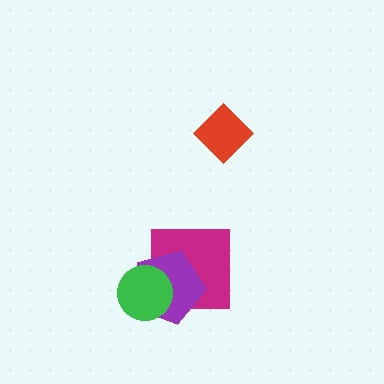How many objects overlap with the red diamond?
0 objects overlap with the red diamond.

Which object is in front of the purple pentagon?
The green circle is in front of the purple pentagon.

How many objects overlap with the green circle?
2 objects overlap with the green circle.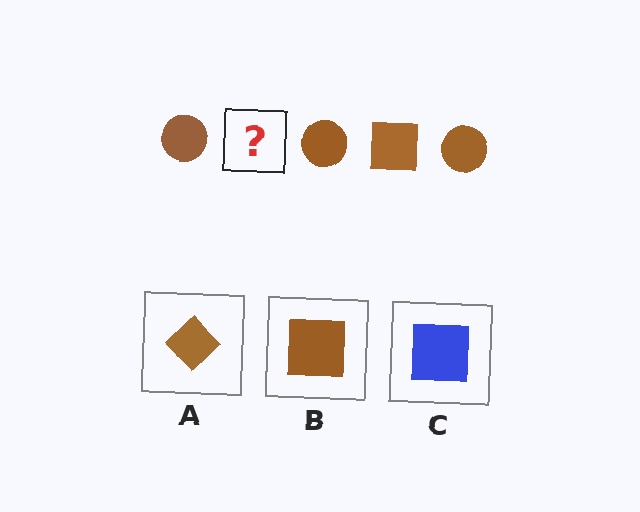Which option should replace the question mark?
Option B.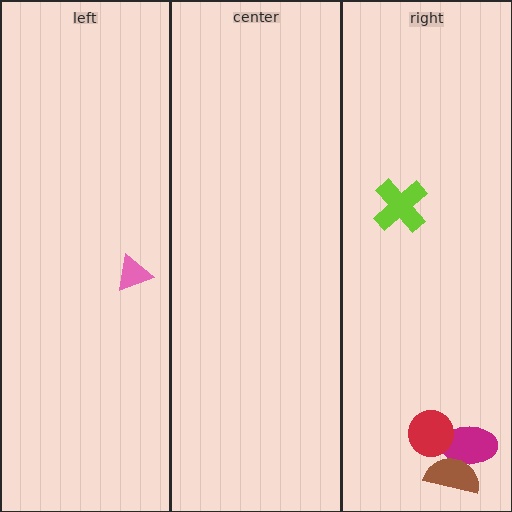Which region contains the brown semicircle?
The right region.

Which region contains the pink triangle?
The left region.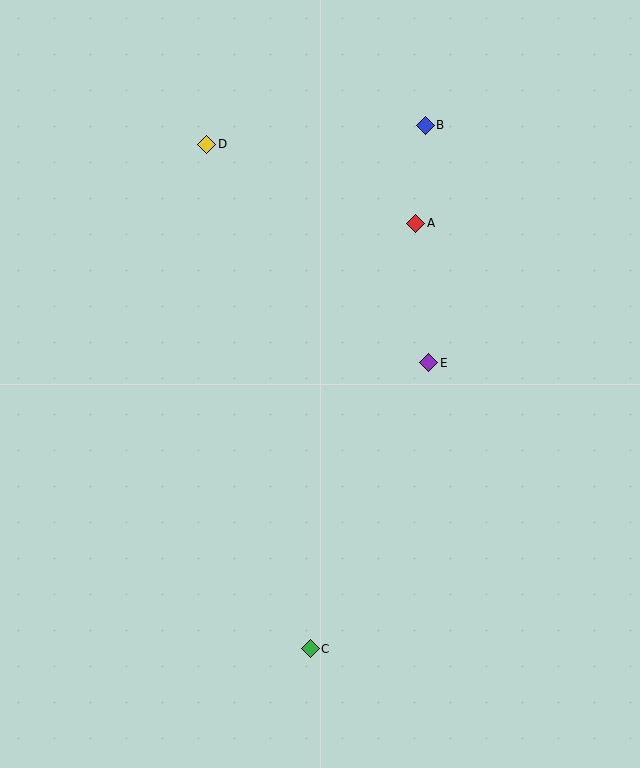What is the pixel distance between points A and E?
The distance between A and E is 140 pixels.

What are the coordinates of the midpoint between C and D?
The midpoint between C and D is at (259, 396).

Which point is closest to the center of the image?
Point E at (429, 363) is closest to the center.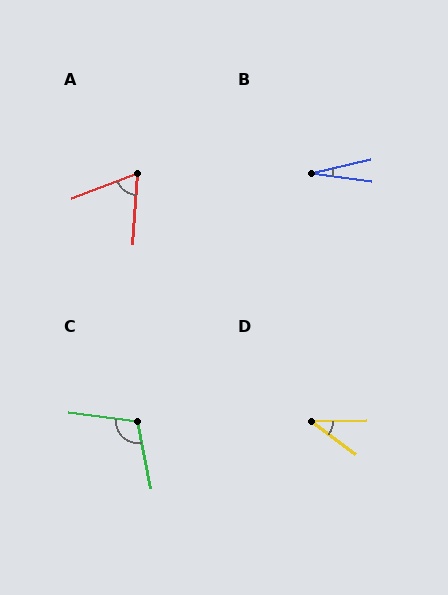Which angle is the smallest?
B, at approximately 21 degrees.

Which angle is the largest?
C, at approximately 108 degrees.